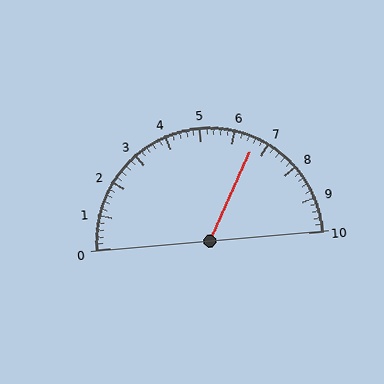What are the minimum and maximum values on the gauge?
The gauge ranges from 0 to 10.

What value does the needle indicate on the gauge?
The needle indicates approximately 6.6.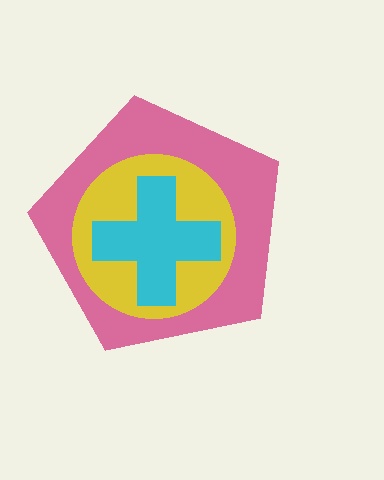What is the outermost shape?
The pink pentagon.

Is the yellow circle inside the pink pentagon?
Yes.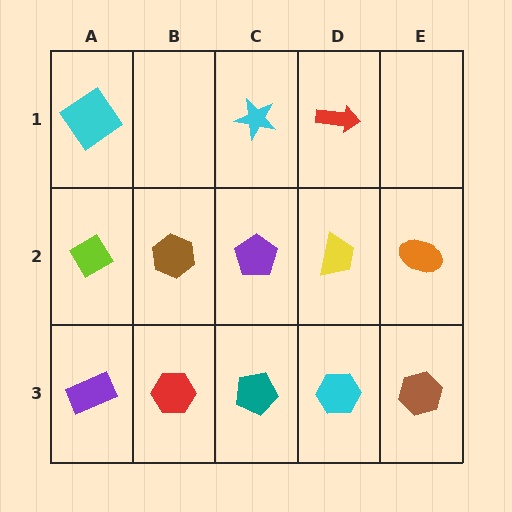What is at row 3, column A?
A purple rectangle.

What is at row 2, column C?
A purple pentagon.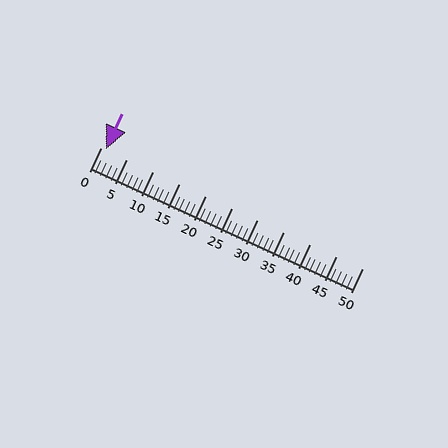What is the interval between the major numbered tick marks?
The major tick marks are spaced 5 units apart.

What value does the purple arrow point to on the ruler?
The purple arrow points to approximately 1.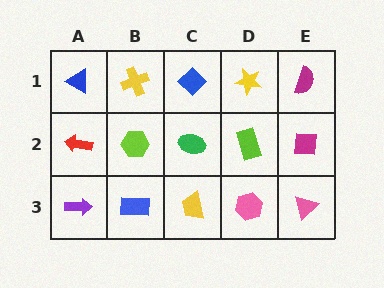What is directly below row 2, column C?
A yellow trapezoid.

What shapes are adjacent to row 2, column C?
A blue diamond (row 1, column C), a yellow trapezoid (row 3, column C), a lime hexagon (row 2, column B), a lime rectangle (row 2, column D).